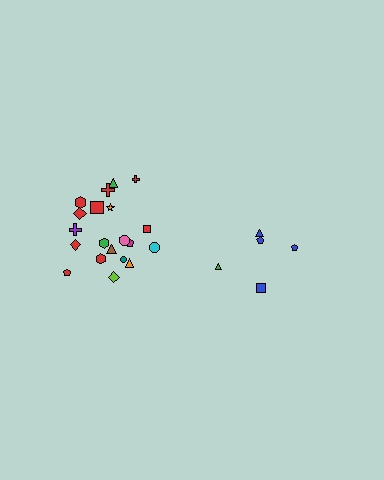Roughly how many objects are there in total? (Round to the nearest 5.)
Roughly 25 objects in total.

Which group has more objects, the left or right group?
The left group.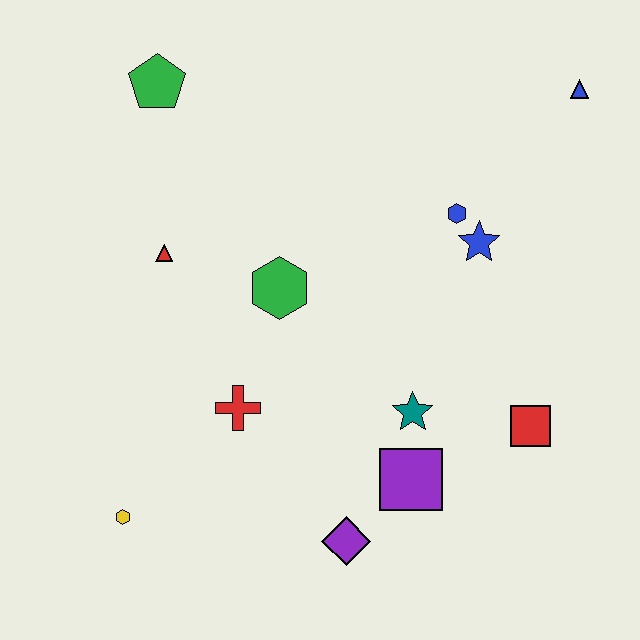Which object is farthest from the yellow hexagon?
The blue triangle is farthest from the yellow hexagon.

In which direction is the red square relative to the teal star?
The red square is to the right of the teal star.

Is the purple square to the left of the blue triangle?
Yes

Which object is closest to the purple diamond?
The purple square is closest to the purple diamond.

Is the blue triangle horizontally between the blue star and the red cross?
No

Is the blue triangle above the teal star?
Yes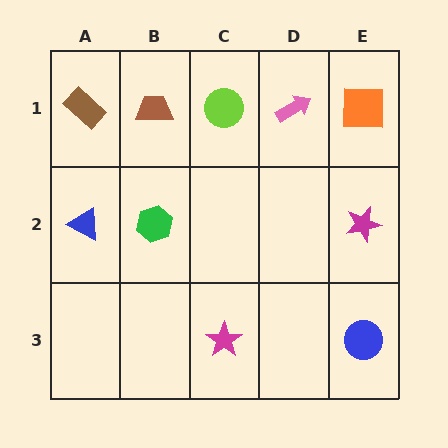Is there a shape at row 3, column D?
No, that cell is empty.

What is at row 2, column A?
A blue triangle.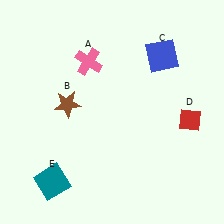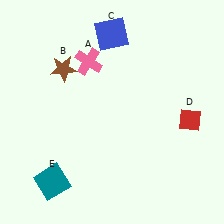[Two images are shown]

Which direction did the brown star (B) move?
The brown star (B) moved up.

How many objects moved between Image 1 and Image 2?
2 objects moved between the two images.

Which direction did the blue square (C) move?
The blue square (C) moved left.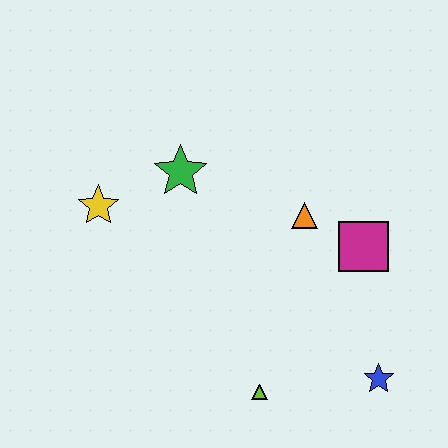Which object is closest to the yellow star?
The green star is closest to the yellow star.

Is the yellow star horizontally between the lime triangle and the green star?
No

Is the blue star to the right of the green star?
Yes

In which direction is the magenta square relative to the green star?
The magenta square is to the right of the green star.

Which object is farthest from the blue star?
The yellow star is farthest from the blue star.